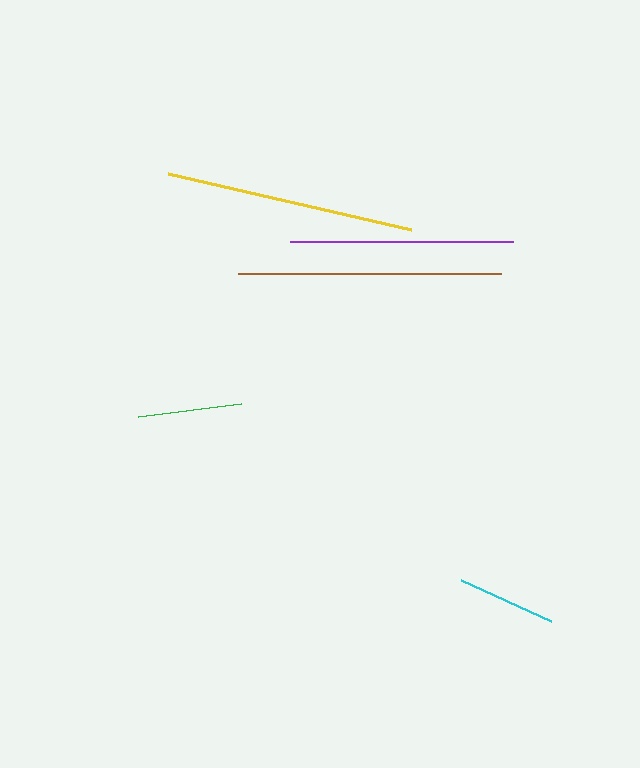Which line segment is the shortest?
The cyan line is the shortest at approximately 99 pixels.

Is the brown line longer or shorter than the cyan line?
The brown line is longer than the cyan line.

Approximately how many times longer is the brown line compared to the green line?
The brown line is approximately 2.5 times the length of the green line.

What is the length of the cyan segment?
The cyan segment is approximately 99 pixels long.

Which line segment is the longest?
The brown line is the longest at approximately 263 pixels.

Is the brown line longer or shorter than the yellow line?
The brown line is longer than the yellow line.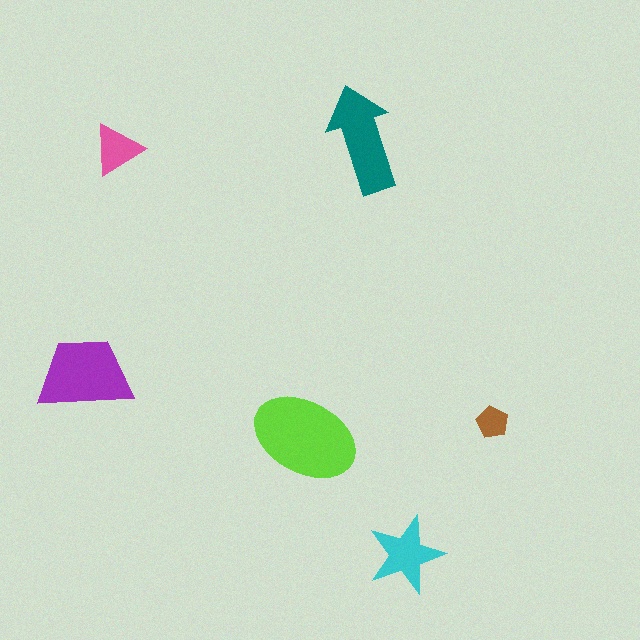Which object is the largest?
The lime ellipse.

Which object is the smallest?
The brown pentagon.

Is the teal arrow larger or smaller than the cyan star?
Larger.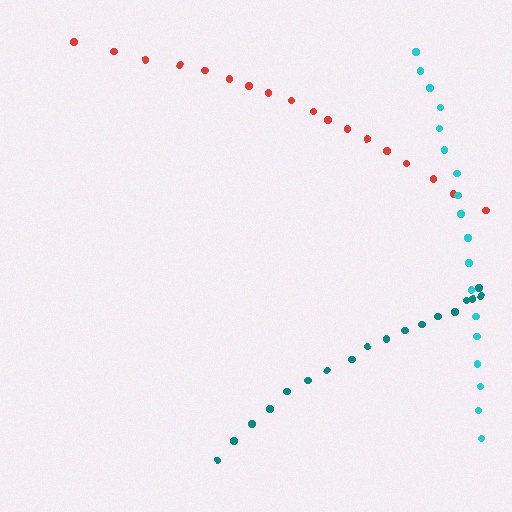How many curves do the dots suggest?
There are 3 distinct paths.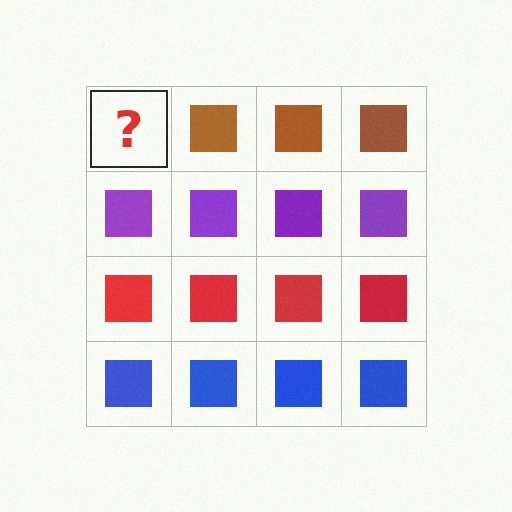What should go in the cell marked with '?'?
The missing cell should contain a brown square.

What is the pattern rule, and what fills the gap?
The rule is that each row has a consistent color. The gap should be filled with a brown square.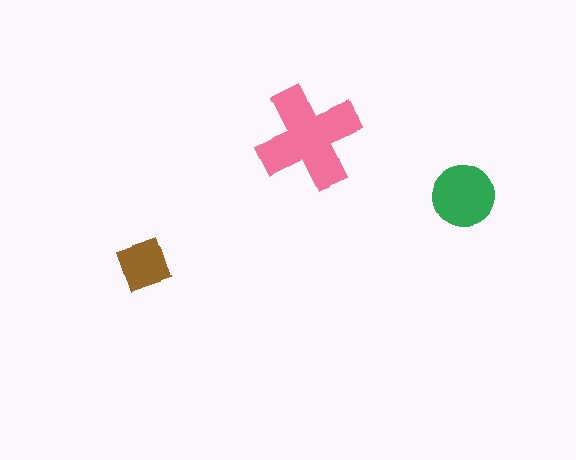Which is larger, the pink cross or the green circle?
The pink cross.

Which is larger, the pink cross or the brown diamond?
The pink cross.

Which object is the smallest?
The brown diamond.